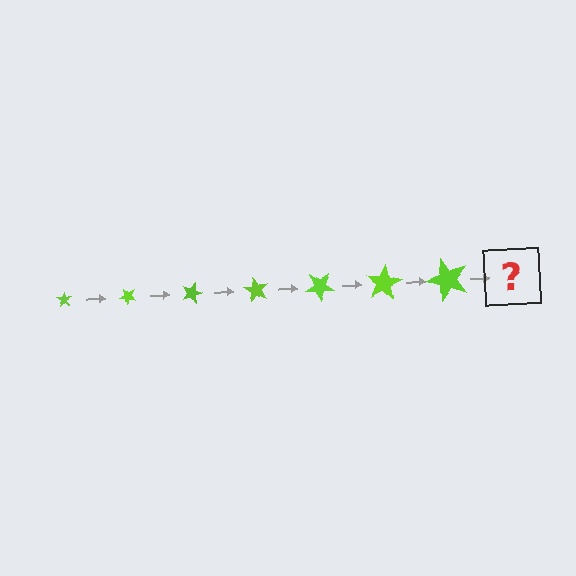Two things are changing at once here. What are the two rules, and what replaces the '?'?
The two rules are that the star grows larger each step and it rotates 45 degrees each step. The '?' should be a star, larger than the previous one and rotated 315 degrees from the start.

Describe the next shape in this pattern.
It should be a star, larger than the previous one and rotated 315 degrees from the start.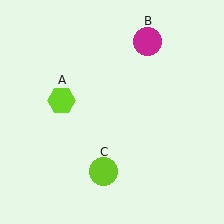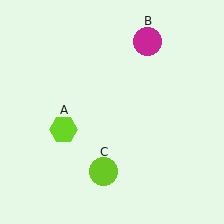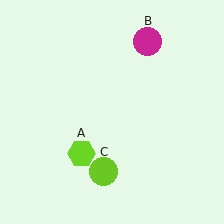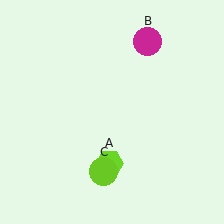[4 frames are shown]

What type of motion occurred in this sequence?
The lime hexagon (object A) rotated counterclockwise around the center of the scene.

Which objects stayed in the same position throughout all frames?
Magenta circle (object B) and lime circle (object C) remained stationary.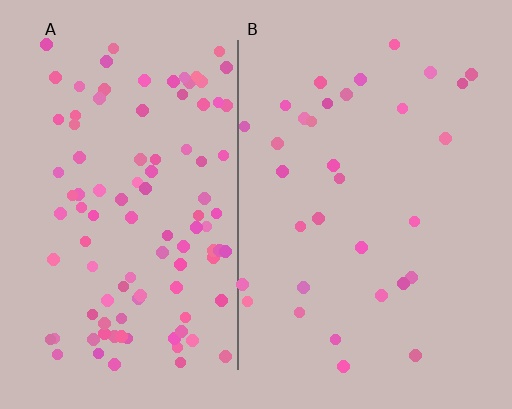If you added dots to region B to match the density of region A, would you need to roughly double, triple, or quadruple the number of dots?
Approximately triple.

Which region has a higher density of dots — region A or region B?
A (the left).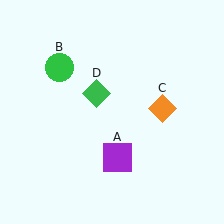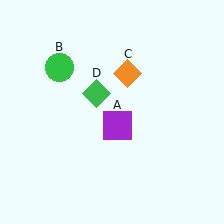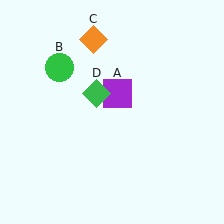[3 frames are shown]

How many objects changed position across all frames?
2 objects changed position: purple square (object A), orange diamond (object C).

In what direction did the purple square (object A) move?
The purple square (object A) moved up.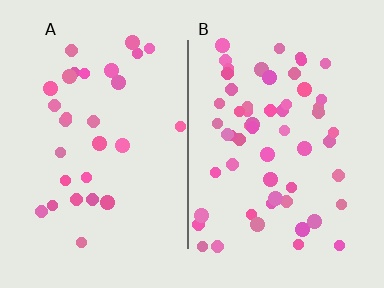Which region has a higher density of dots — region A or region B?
B (the right).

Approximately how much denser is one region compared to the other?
Approximately 2.0× — region B over region A.